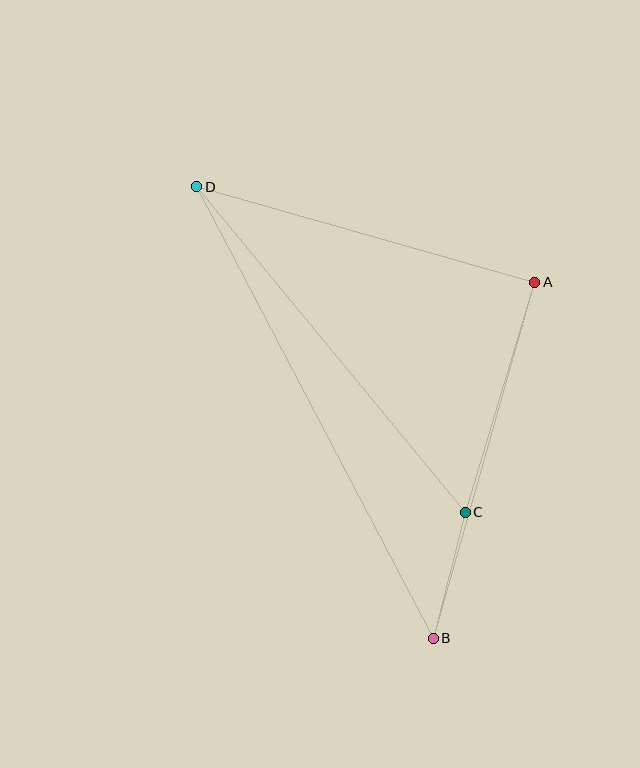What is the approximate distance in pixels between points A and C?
The distance between A and C is approximately 241 pixels.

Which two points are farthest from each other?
Points B and D are farthest from each other.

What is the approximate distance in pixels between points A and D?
The distance between A and D is approximately 351 pixels.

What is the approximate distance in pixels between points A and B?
The distance between A and B is approximately 370 pixels.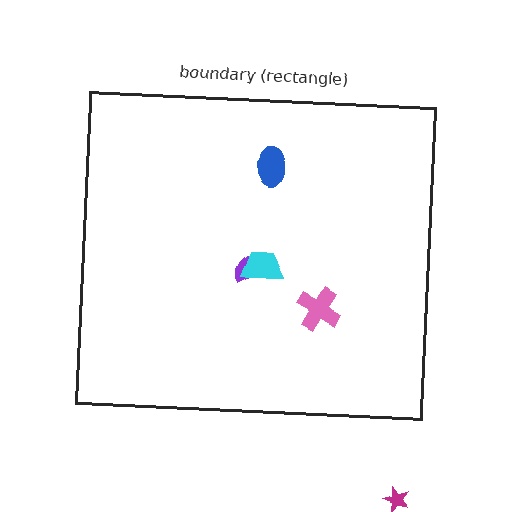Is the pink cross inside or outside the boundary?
Inside.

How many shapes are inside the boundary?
4 inside, 1 outside.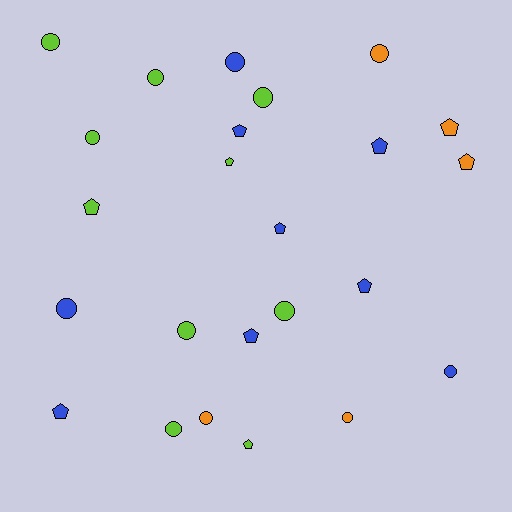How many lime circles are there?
There are 7 lime circles.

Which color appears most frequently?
Lime, with 10 objects.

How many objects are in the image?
There are 24 objects.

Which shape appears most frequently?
Circle, with 13 objects.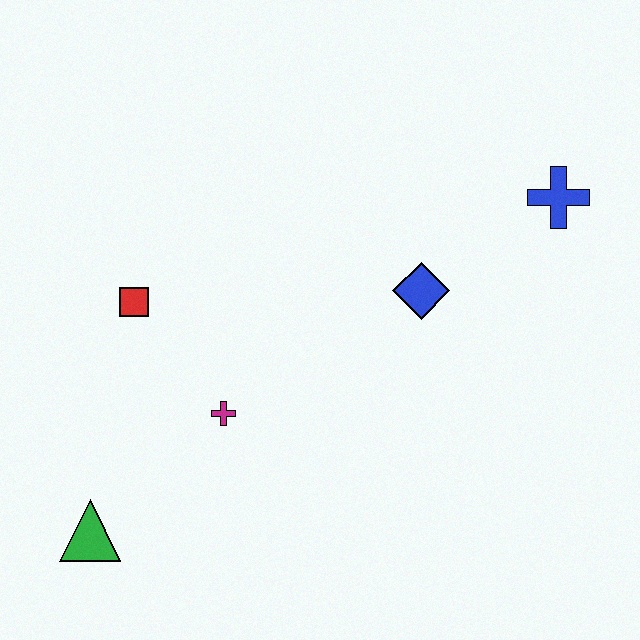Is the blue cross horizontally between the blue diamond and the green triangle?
No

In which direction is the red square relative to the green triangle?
The red square is above the green triangle.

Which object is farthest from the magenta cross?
The blue cross is farthest from the magenta cross.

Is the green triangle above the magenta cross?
No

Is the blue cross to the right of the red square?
Yes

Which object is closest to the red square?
The magenta cross is closest to the red square.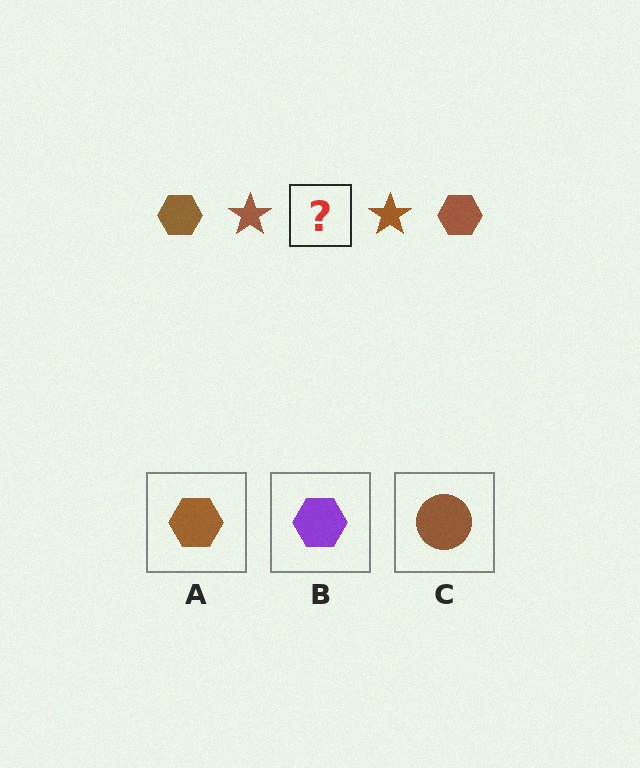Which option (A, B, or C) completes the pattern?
A.